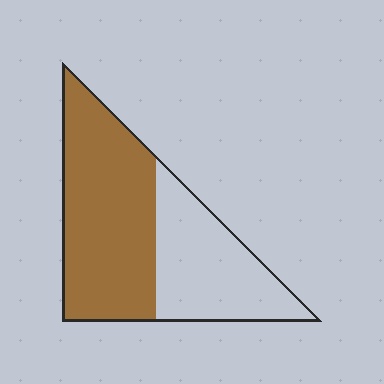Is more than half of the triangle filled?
Yes.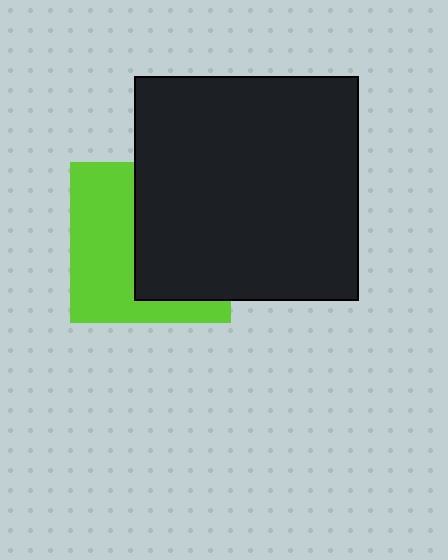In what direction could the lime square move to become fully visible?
The lime square could move left. That would shift it out from behind the black square entirely.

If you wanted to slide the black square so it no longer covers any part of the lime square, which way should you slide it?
Slide it right — that is the most direct way to separate the two shapes.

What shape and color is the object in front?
The object in front is a black square.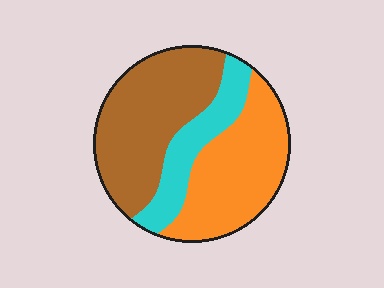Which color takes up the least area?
Cyan, at roughly 20%.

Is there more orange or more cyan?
Orange.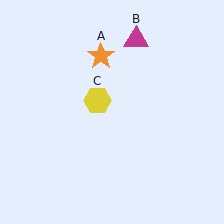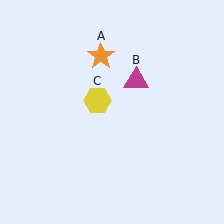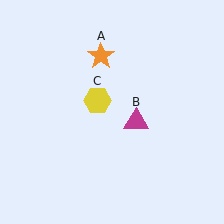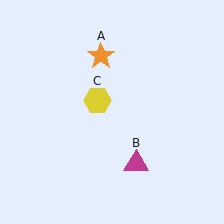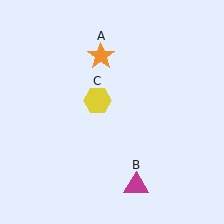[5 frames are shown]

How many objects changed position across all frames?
1 object changed position: magenta triangle (object B).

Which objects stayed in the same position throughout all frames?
Orange star (object A) and yellow hexagon (object C) remained stationary.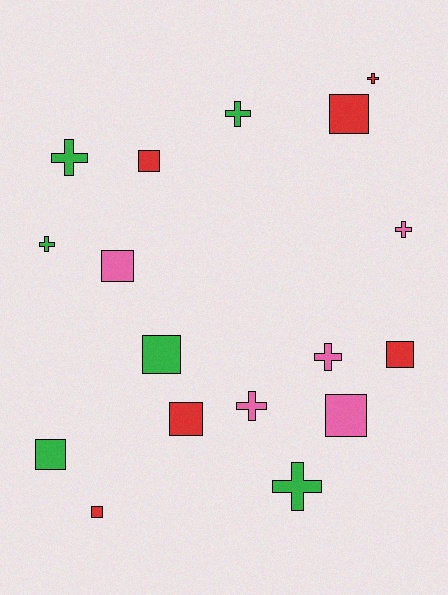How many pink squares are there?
There are 2 pink squares.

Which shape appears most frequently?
Square, with 9 objects.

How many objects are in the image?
There are 17 objects.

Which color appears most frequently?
Green, with 6 objects.